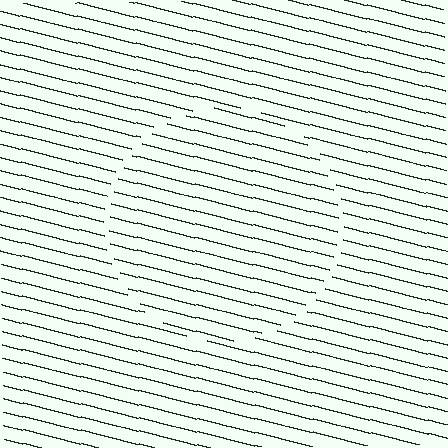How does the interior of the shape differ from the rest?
The interior of the shape contains the same grating, shifted by half a period — the contour is defined by the phase discontinuity where line-ends from the inner and outer gratings abut.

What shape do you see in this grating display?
An illusory circle. The interior of the shape contains the same grating, shifted by half a period — the contour is defined by the phase discontinuity where line-ends from the inner and outer gratings abut.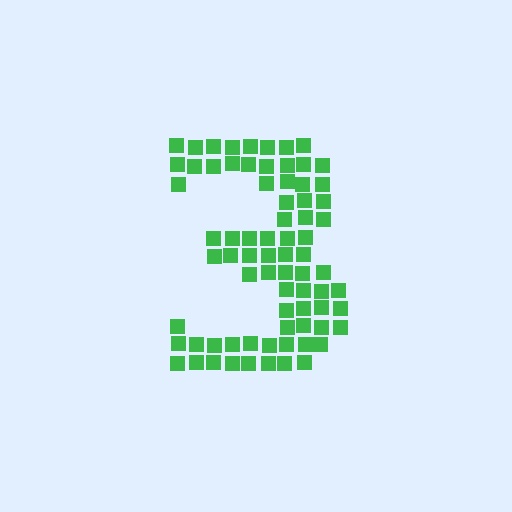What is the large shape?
The large shape is the digit 3.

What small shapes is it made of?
It is made of small squares.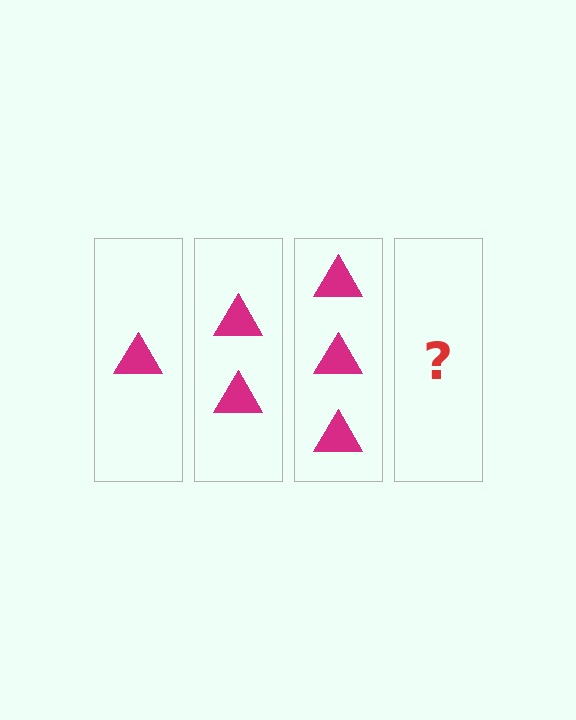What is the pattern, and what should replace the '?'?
The pattern is that each step adds one more triangle. The '?' should be 4 triangles.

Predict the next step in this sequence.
The next step is 4 triangles.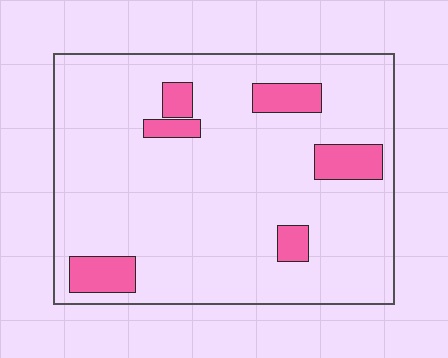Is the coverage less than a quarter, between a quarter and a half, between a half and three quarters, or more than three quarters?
Less than a quarter.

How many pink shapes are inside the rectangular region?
6.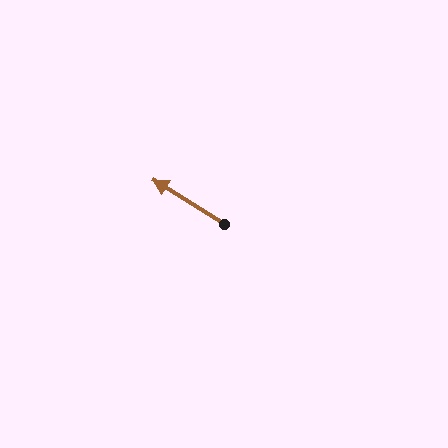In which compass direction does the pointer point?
Northwest.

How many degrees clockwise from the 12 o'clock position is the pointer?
Approximately 302 degrees.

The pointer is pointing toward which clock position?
Roughly 10 o'clock.